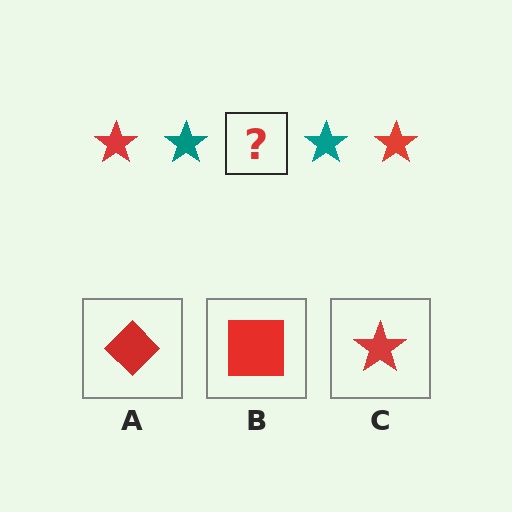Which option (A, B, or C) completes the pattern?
C.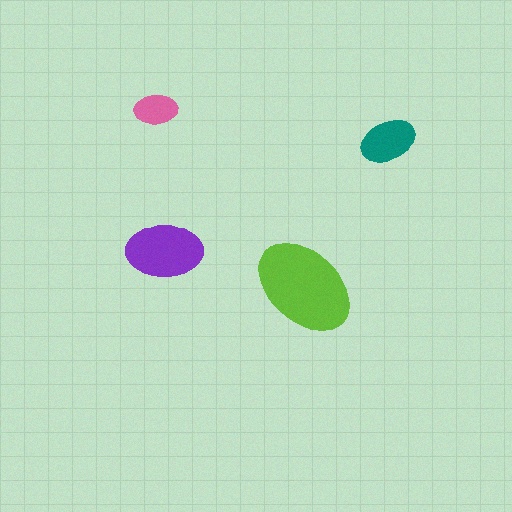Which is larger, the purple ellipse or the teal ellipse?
The purple one.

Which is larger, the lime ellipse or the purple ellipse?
The lime one.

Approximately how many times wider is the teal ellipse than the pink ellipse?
About 1.5 times wider.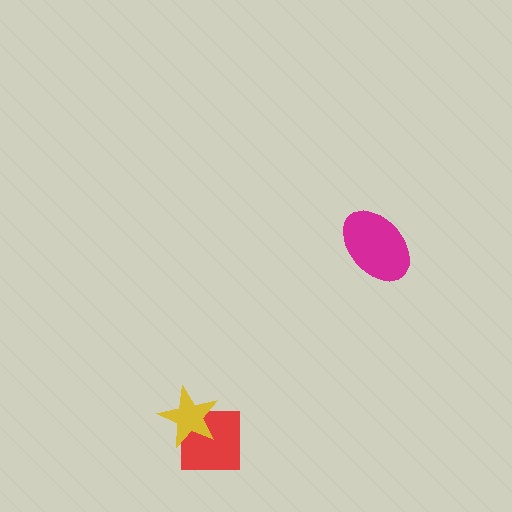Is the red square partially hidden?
Yes, it is partially covered by another shape.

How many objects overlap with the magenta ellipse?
0 objects overlap with the magenta ellipse.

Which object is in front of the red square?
The yellow star is in front of the red square.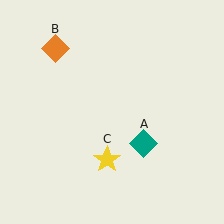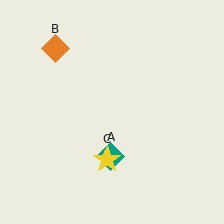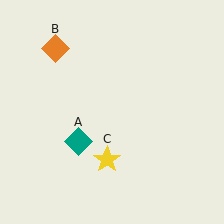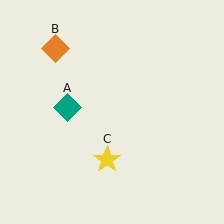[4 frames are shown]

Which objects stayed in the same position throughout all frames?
Orange diamond (object B) and yellow star (object C) remained stationary.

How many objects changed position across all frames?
1 object changed position: teal diamond (object A).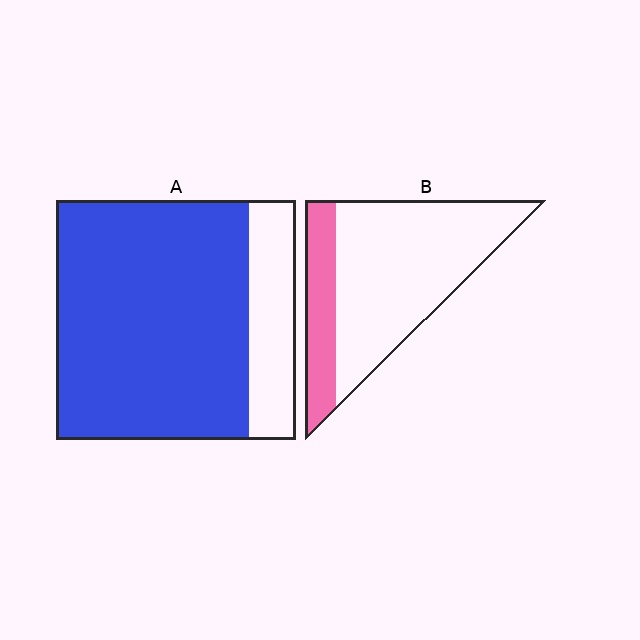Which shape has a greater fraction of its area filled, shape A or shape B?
Shape A.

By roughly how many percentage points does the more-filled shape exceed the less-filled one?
By roughly 55 percentage points (A over B).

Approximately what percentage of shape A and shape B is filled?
A is approximately 80% and B is approximately 25%.